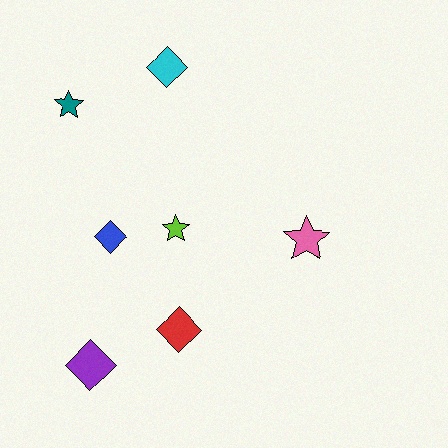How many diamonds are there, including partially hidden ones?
There are 4 diamonds.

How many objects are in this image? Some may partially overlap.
There are 7 objects.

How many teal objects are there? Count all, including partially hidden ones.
There is 1 teal object.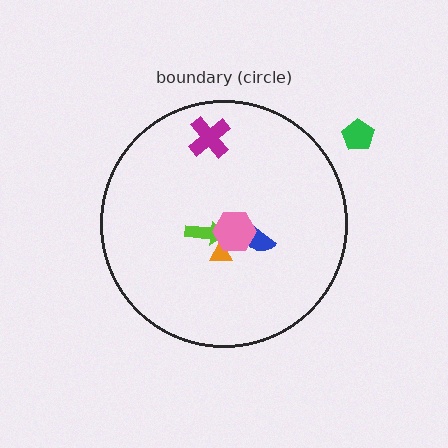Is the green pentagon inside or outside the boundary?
Outside.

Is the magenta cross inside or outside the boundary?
Inside.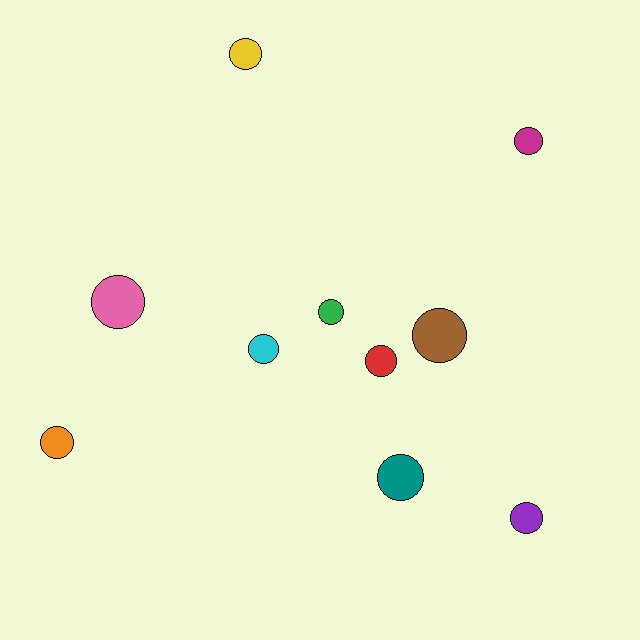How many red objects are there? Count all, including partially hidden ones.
There is 1 red object.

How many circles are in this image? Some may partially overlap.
There are 10 circles.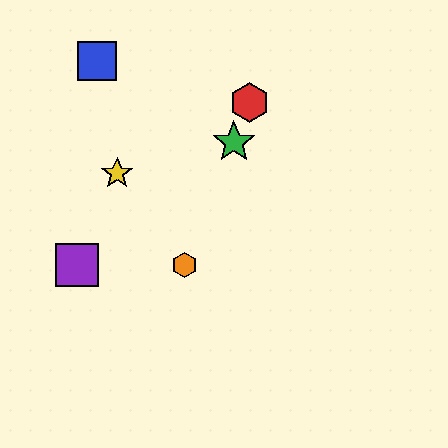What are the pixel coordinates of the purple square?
The purple square is at (77, 265).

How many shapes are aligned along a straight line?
3 shapes (the red hexagon, the green star, the orange hexagon) are aligned along a straight line.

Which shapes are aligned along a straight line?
The red hexagon, the green star, the orange hexagon are aligned along a straight line.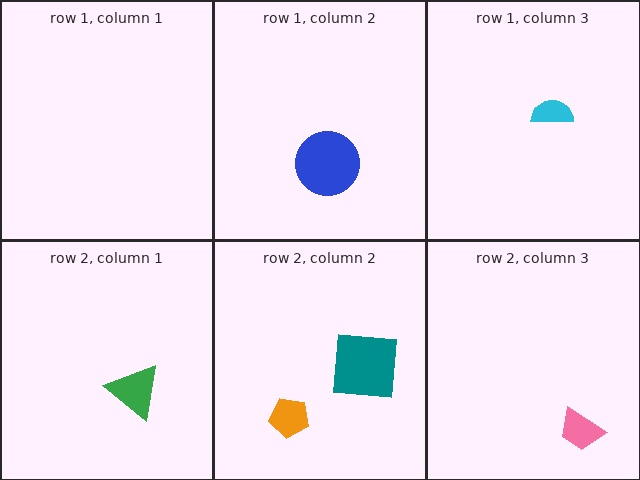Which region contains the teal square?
The row 2, column 2 region.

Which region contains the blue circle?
The row 1, column 2 region.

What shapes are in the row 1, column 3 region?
The cyan semicircle.